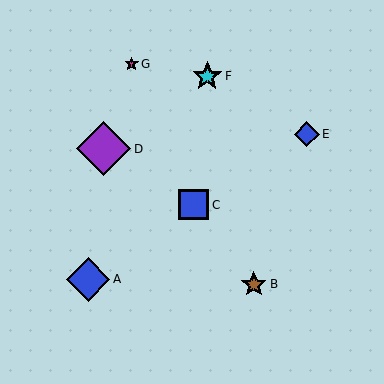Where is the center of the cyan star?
The center of the cyan star is at (207, 76).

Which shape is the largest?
The purple diamond (labeled D) is the largest.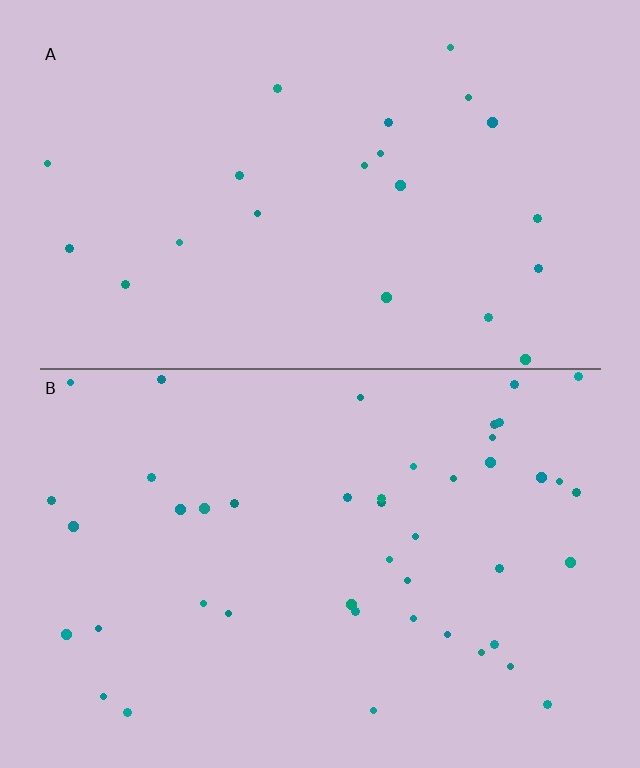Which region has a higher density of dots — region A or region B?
B (the bottom).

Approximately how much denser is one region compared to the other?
Approximately 2.1× — region B over region A.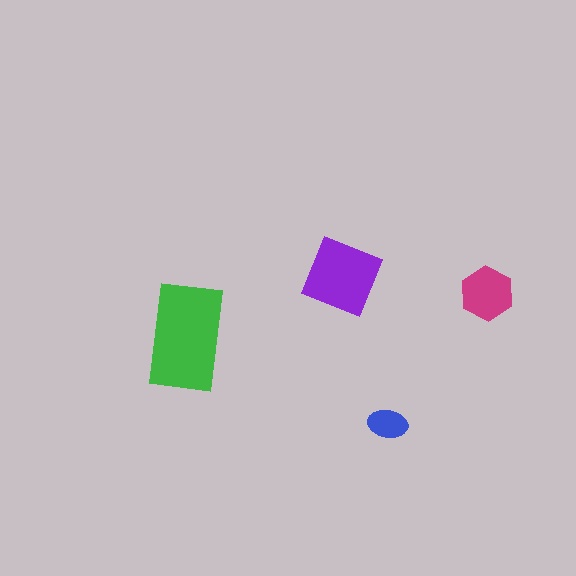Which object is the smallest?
The blue ellipse.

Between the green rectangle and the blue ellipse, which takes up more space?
The green rectangle.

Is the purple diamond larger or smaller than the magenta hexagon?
Larger.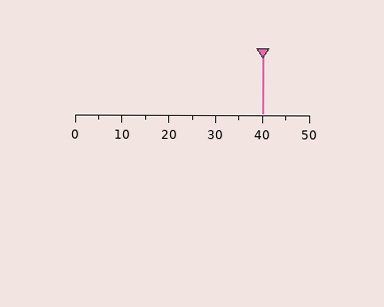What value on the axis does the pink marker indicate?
The marker indicates approximately 40.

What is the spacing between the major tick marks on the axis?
The major ticks are spaced 10 apart.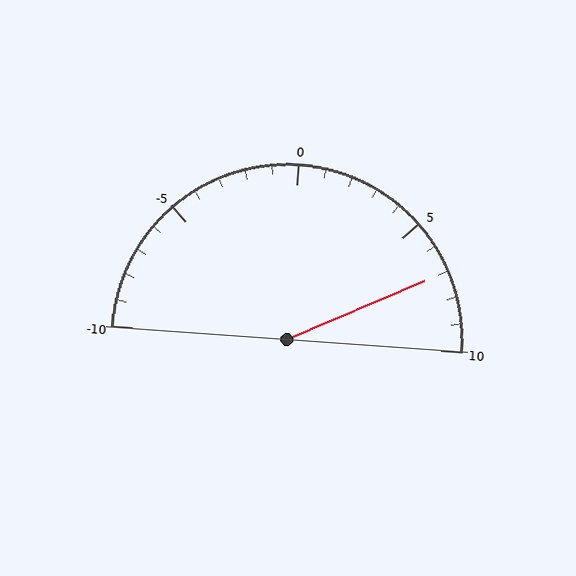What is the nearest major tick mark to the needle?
The nearest major tick mark is 5.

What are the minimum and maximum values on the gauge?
The gauge ranges from -10 to 10.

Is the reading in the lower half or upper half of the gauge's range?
The reading is in the upper half of the range (-10 to 10).